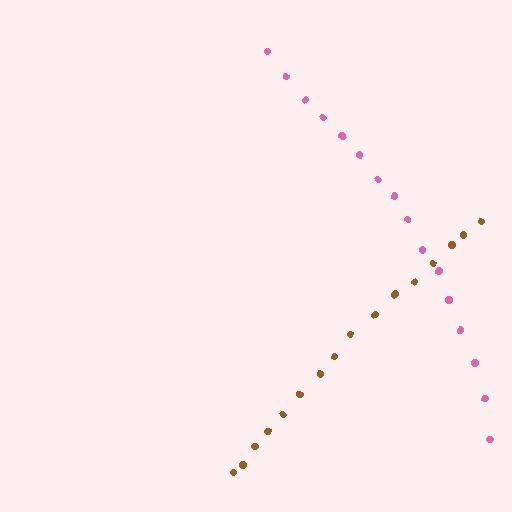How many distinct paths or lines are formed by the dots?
There are 2 distinct paths.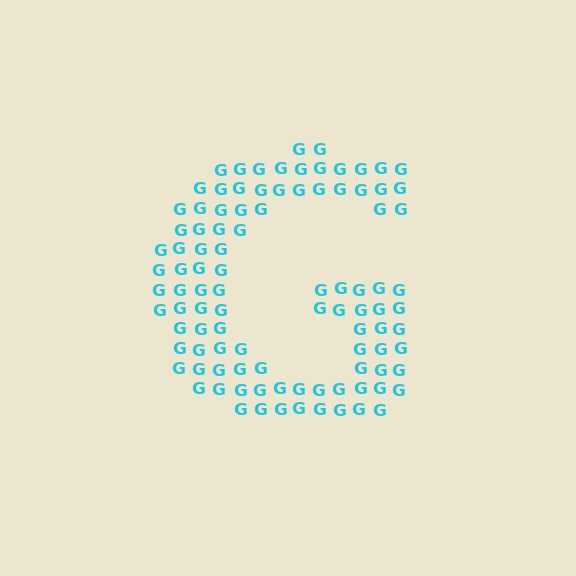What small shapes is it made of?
It is made of small letter G's.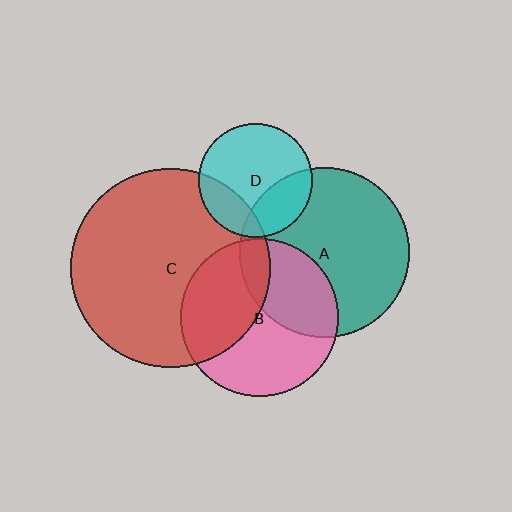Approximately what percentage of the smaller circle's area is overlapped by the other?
Approximately 30%.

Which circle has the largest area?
Circle C (red).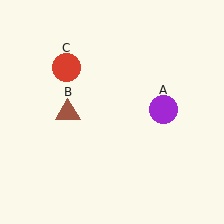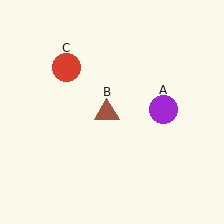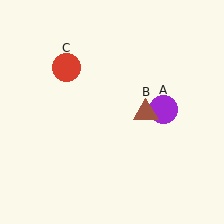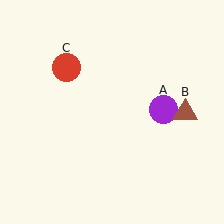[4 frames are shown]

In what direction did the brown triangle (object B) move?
The brown triangle (object B) moved right.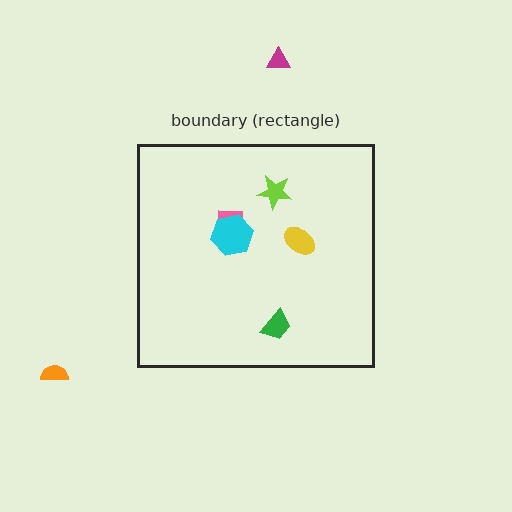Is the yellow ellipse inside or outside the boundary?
Inside.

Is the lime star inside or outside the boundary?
Inside.